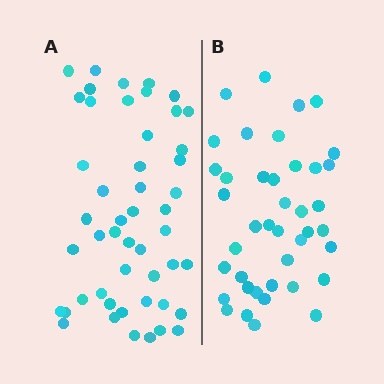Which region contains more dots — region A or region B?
Region A (the left region) has more dots.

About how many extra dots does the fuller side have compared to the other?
Region A has roughly 8 or so more dots than region B.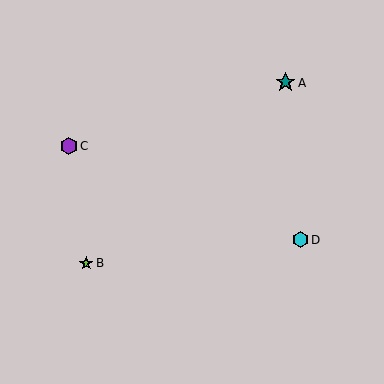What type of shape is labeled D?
Shape D is a cyan hexagon.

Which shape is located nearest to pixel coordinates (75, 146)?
The purple hexagon (labeled C) at (69, 146) is nearest to that location.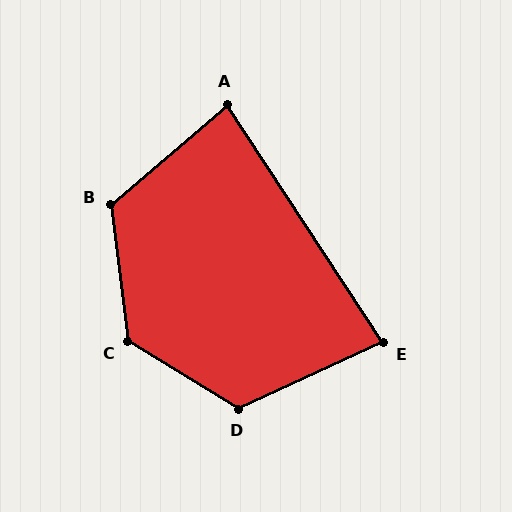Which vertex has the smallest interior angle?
E, at approximately 81 degrees.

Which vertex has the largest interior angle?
C, at approximately 129 degrees.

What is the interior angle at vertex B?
Approximately 123 degrees (obtuse).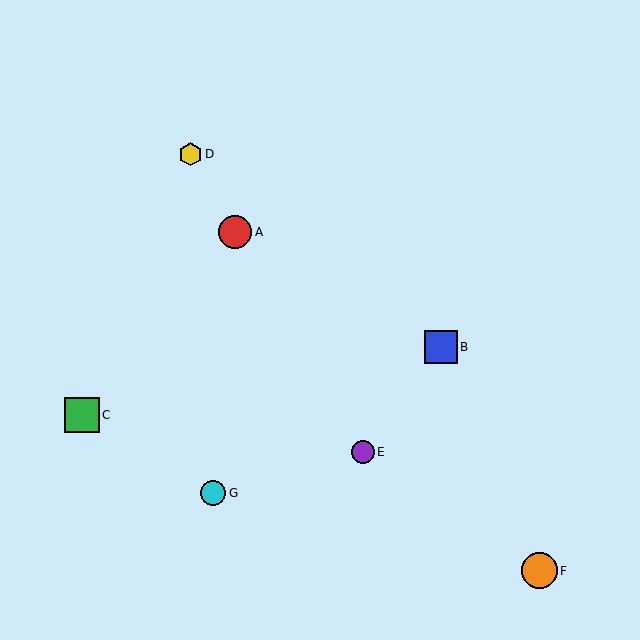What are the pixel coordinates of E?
Object E is at (363, 452).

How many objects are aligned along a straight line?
3 objects (A, D, E) are aligned along a straight line.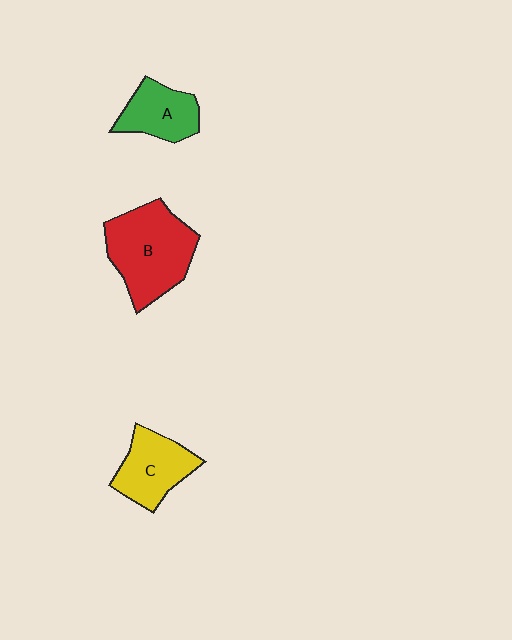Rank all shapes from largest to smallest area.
From largest to smallest: B (red), C (yellow), A (green).